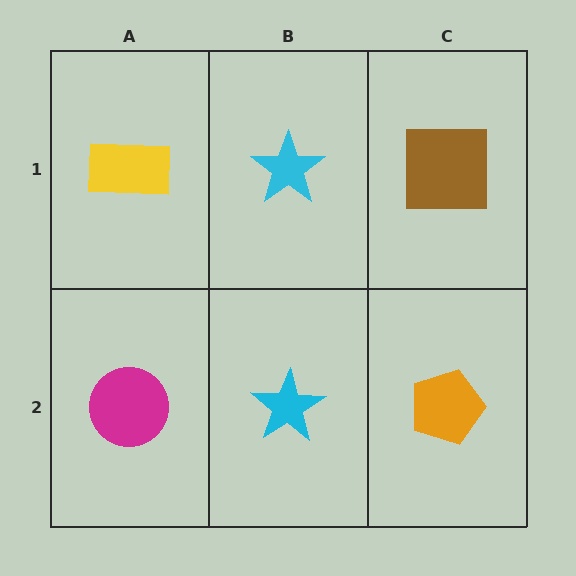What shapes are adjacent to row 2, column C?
A brown square (row 1, column C), a cyan star (row 2, column B).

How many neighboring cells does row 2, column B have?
3.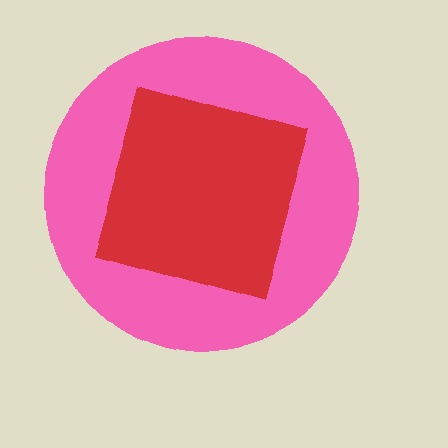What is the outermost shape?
The pink circle.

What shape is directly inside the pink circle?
The red diamond.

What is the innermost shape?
The red diamond.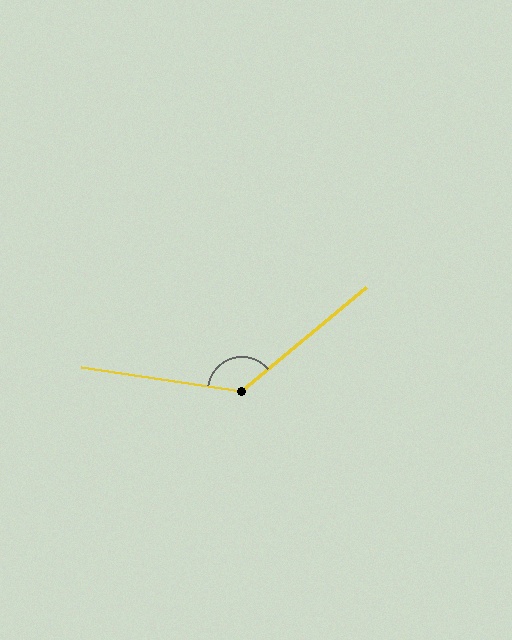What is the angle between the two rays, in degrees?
Approximately 132 degrees.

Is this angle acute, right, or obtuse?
It is obtuse.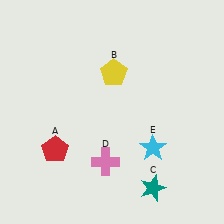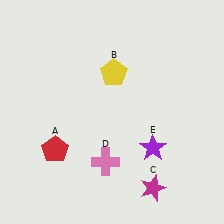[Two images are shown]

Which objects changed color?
C changed from teal to magenta. E changed from cyan to purple.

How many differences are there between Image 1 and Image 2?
There are 2 differences between the two images.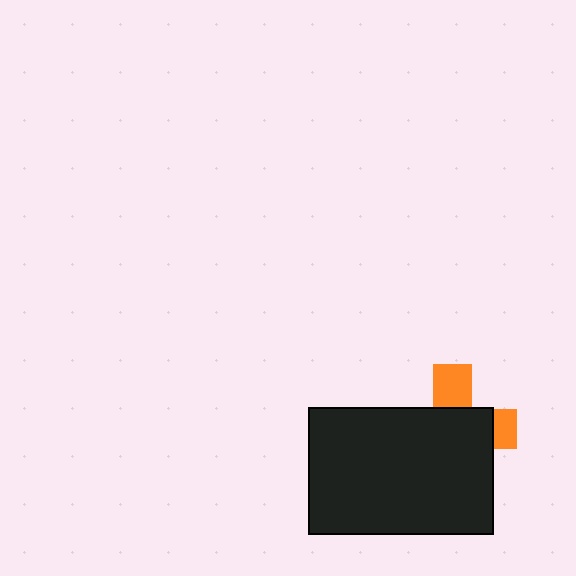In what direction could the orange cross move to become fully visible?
The orange cross could move up. That would shift it out from behind the black rectangle entirely.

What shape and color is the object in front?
The object in front is a black rectangle.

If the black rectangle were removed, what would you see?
You would see the complete orange cross.